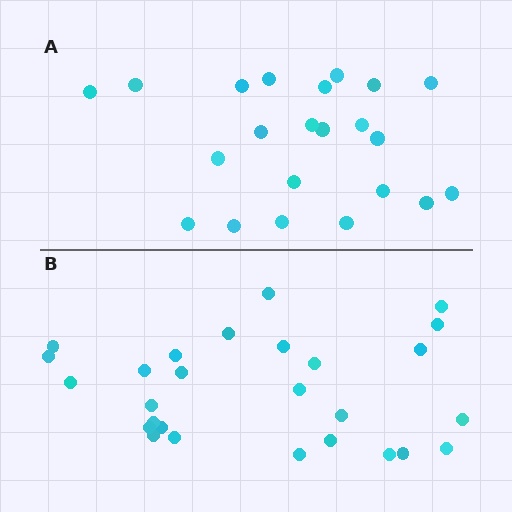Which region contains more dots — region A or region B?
Region B (the bottom region) has more dots.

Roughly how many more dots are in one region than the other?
Region B has about 5 more dots than region A.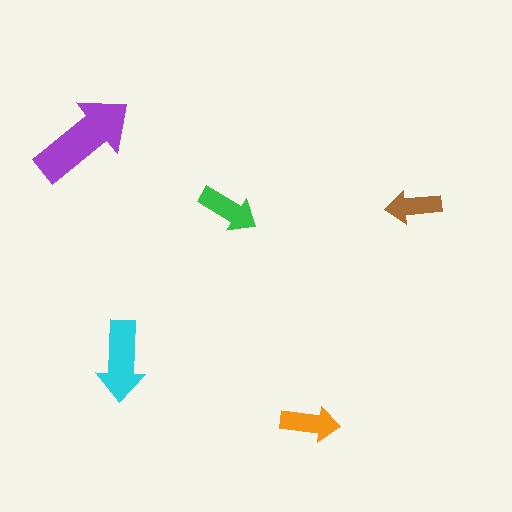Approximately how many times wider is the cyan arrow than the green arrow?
About 1.5 times wider.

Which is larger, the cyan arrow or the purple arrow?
The purple one.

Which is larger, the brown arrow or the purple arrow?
The purple one.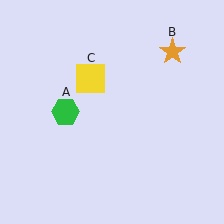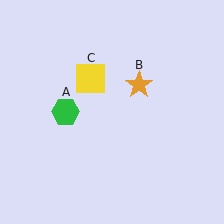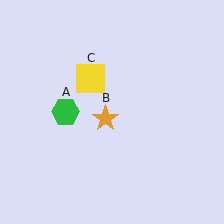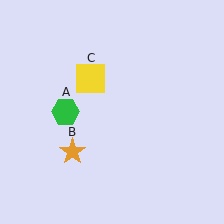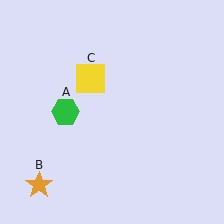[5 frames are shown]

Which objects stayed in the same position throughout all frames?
Green hexagon (object A) and yellow square (object C) remained stationary.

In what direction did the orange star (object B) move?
The orange star (object B) moved down and to the left.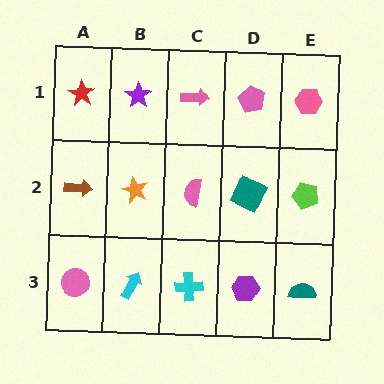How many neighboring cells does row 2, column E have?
3.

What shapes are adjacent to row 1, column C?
A pink semicircle (row 2, column C), a purple star (row 1, column B), a pink pentagon (row 1, column D).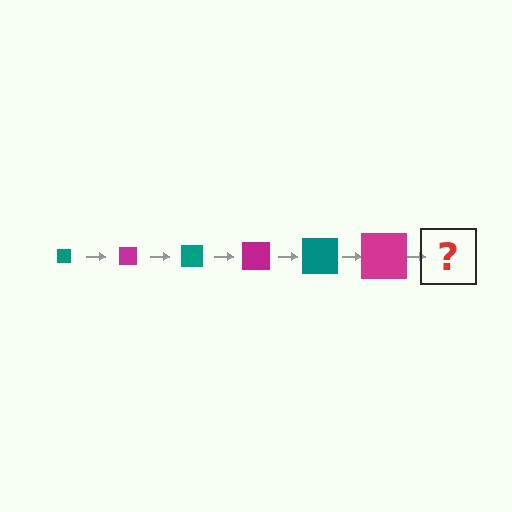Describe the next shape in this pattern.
It should be a teal square, larger than the previous one.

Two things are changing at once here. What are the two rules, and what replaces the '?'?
The two rules are that the square grows larger each step and the color cycles through teal and magenta. The '?' should be a teal square, larger than the previous one.